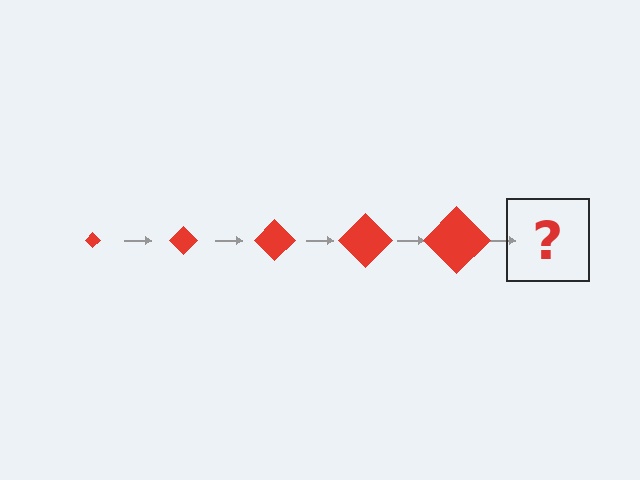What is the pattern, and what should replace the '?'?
The pattern is that the diamond gets progressively larger each step. The '?' should be a red diamond, larger than the previous one.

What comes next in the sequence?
The next element should be a red diamond, larger than the previous one.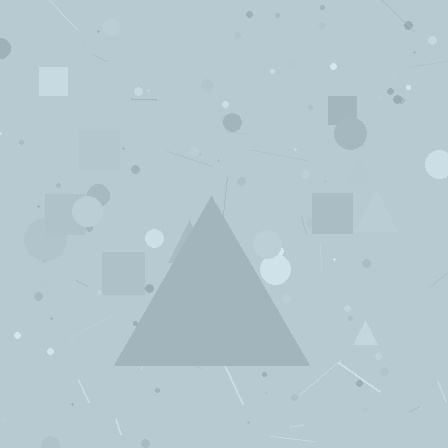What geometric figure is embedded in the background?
A triangle is embedded in the background.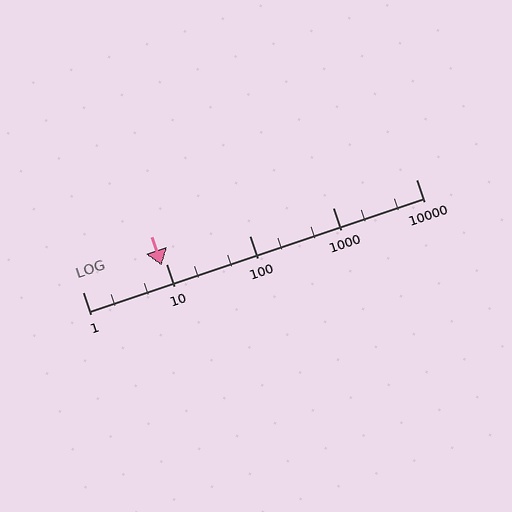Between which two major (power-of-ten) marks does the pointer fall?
The pointer is between 1 and 10.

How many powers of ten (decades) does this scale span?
The scale spans 4 decades, from 1 to 10000.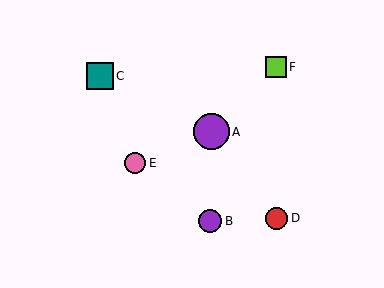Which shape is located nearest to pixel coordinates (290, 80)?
The lime square (labeled F) at (276, 67) is nearest to that location.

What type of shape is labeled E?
Shape E is a pink circle.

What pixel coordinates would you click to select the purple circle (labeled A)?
Click at (211, 132) to select the purple circle A.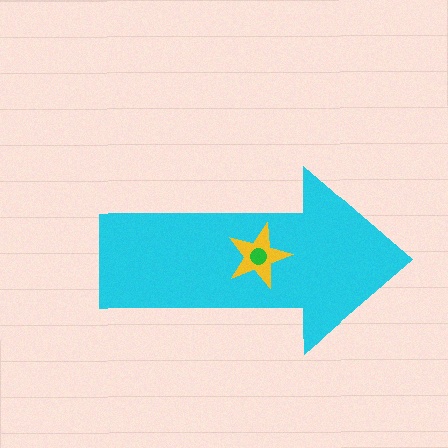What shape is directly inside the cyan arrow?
The yellow star.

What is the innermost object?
The green circle.